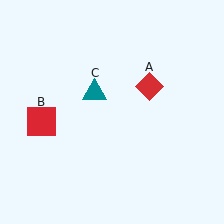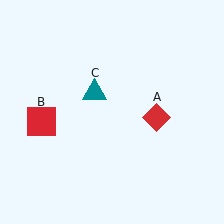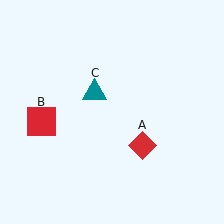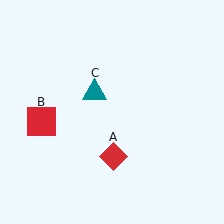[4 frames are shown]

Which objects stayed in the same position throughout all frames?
Red square (object B) and teal triangle (object C) remained stationary.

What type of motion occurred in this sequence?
The red diamond (object A) rotated clockwise around the center of the scene.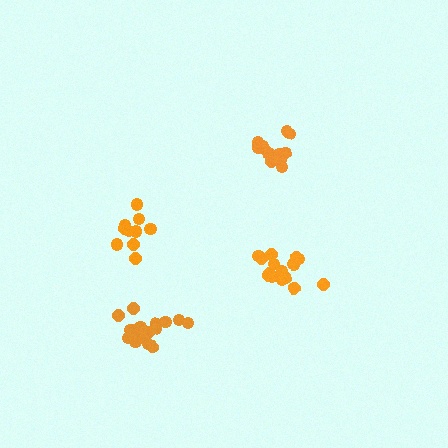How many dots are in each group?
Group 1: 10 dots, Group 2: 16 dots, Group 3: 16 dots, Group 4: 13 dots (55 total).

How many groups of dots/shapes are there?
There are 4 groups.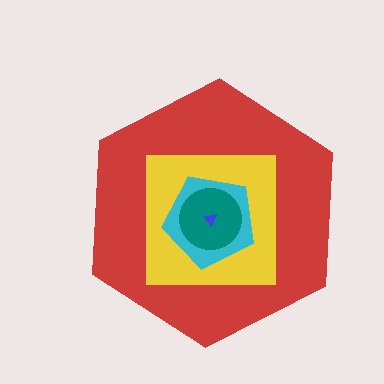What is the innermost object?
The blue triangle.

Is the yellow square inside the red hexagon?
Yes.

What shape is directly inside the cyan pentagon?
The teal circle.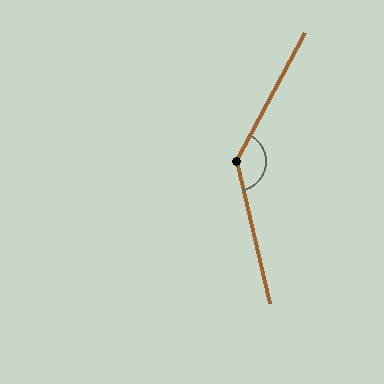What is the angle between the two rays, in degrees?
Approximately 139 degrees.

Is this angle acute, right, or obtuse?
It is obtuse.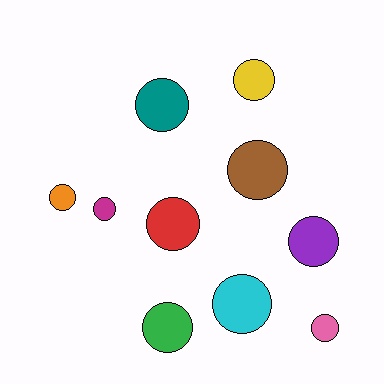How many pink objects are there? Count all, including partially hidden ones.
There is 1 pink object.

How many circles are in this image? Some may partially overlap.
There are 10 circles.